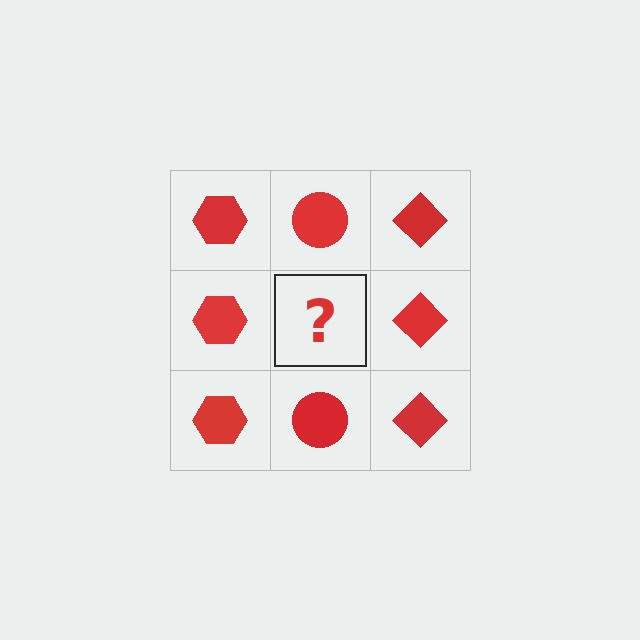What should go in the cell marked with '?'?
The missing cell should contain a red circle.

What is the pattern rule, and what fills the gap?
The rule is that each column has a consistent shape. The gap should be filled with a red circle.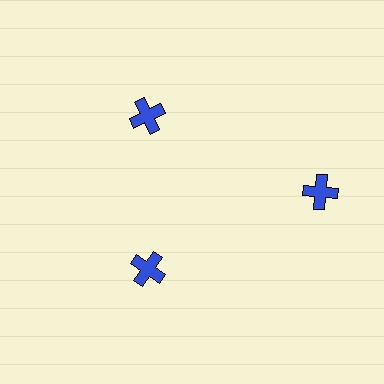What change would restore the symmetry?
The symmetry would be restored by moving it inward, back onto the ring so that all 3 crosses sit at equal angles and equal distance from the center.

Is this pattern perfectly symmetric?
No. The 3 blue crosses are arranged in a ring, but one element near the 3 o'clock position is pushed outward from the center, breaking the 3-fold rotational symmetry.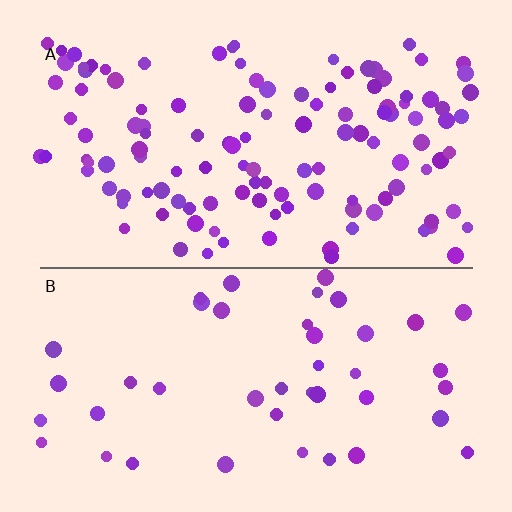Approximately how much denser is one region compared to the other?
Approximately 2.8× — region A over region B.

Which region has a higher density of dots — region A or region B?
A (the top).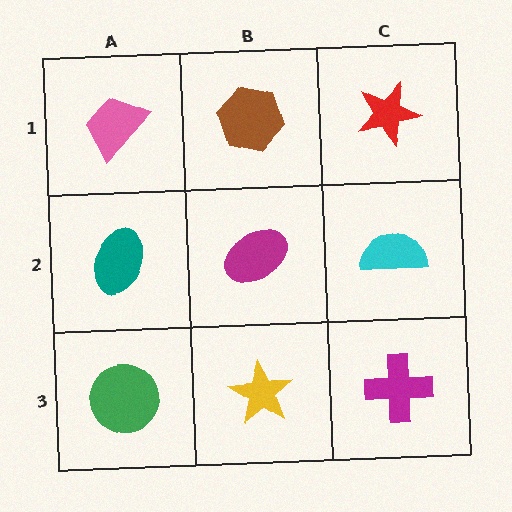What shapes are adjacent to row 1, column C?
A cyan semicircle (row 2, column C), a brown hexagon (row 1, column B).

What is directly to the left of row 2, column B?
A teal ellipse.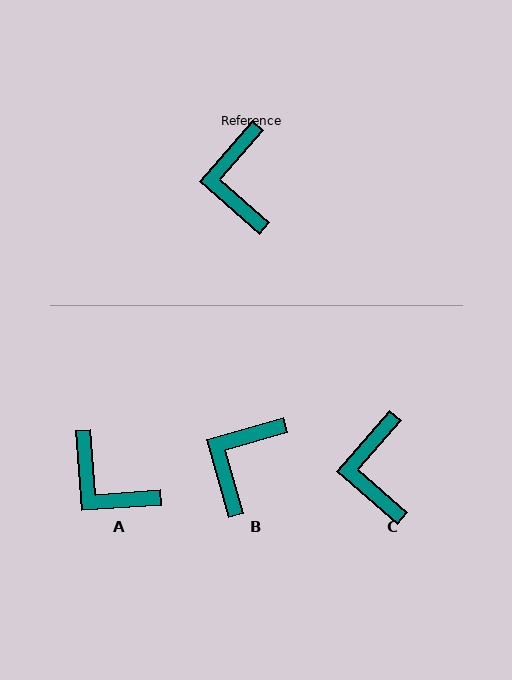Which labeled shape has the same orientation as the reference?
C.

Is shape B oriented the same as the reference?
No, it is off by about 33 degrees.